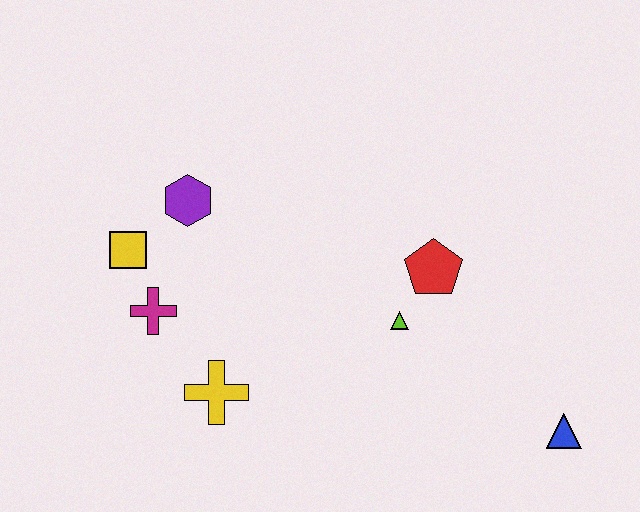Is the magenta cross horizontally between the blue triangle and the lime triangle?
No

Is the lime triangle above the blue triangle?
Yes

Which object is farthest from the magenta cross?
The blue triangle is farthest from the magenta cross.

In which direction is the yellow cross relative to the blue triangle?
The yellow cross is to the left of the blue triangle.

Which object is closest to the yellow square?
The magenta cross is closest to the yellow square.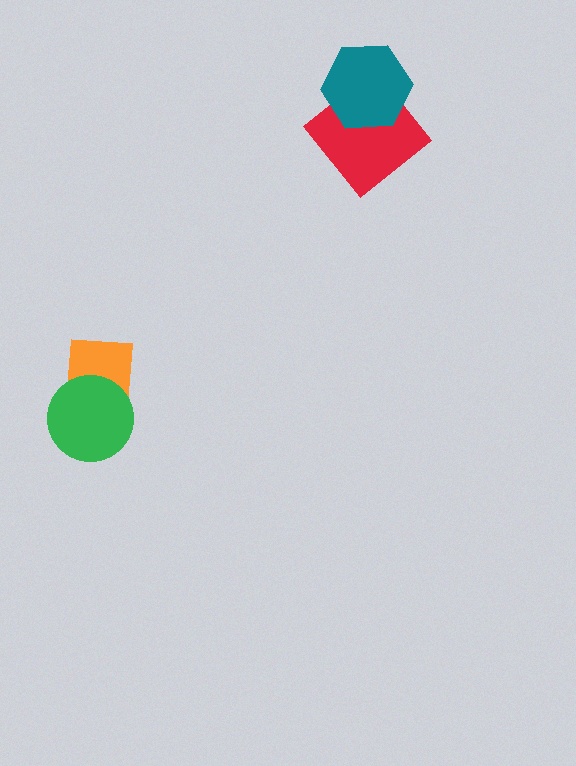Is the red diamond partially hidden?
Yes, it is partially covered by another shape.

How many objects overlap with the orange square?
1 object overlaps with the orange square.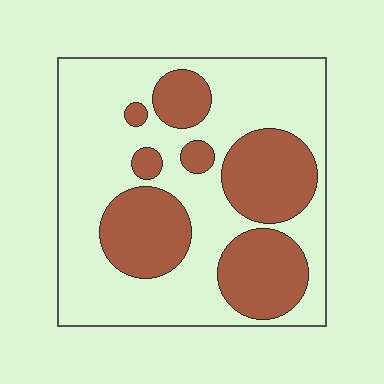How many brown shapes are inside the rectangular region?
7.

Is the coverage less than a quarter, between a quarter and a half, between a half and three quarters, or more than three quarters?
Between a quarter and a half.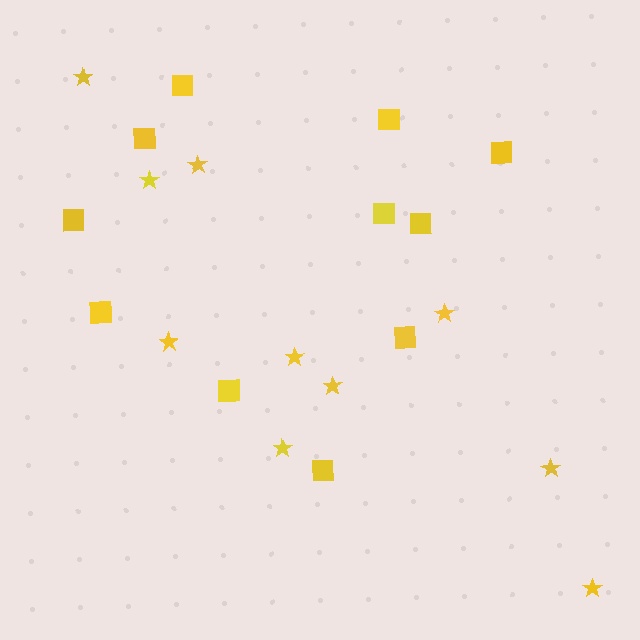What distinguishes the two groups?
There are 2 groups: one group of stars (10) and one group of squares (11).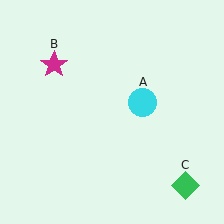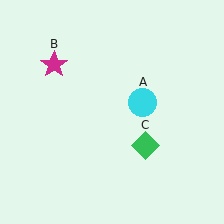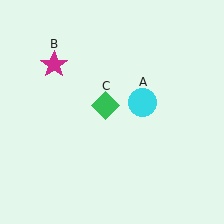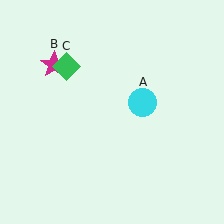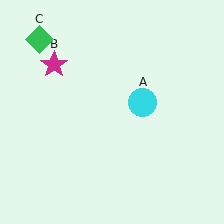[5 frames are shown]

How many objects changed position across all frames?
1 object changed position: green diamond (object C).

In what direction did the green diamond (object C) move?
The green diamond (object C) moved up and to the left.